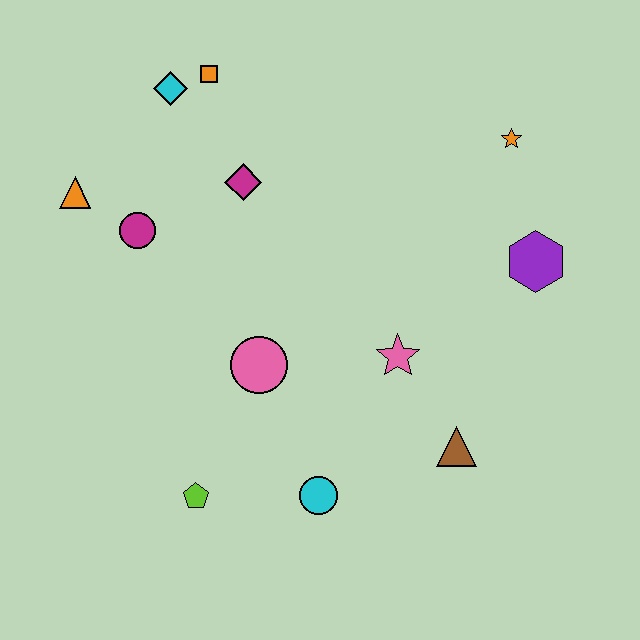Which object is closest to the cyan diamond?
The orange square is closest to the cyan diamond.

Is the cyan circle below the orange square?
Yes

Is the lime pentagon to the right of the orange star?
No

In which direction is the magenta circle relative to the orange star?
The magenta circle is to the left of the orange star.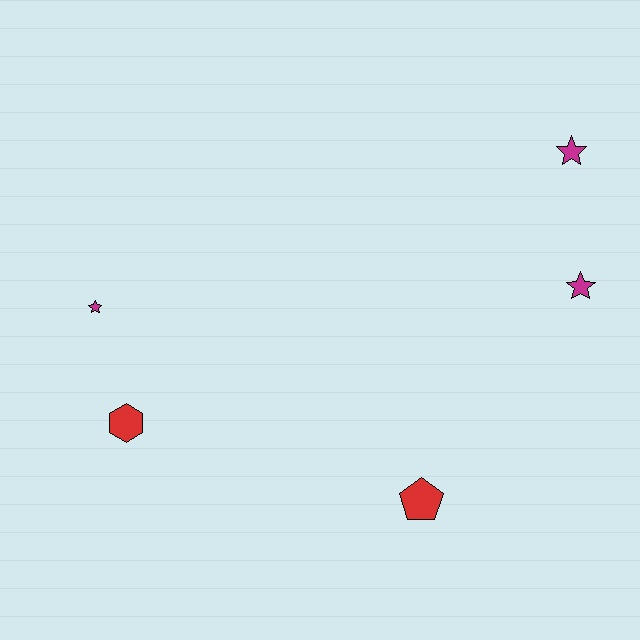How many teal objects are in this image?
There are no teal objects.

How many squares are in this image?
There are no squares.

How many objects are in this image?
There are 5 objects.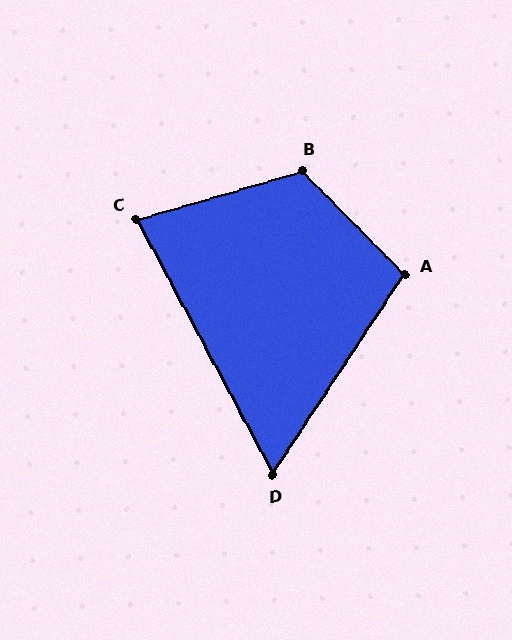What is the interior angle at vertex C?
Approximately 78 degrees (acute).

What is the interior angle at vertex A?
Approximately 102 degrees (obtuse).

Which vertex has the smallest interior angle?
D, at approximately 61 degrees.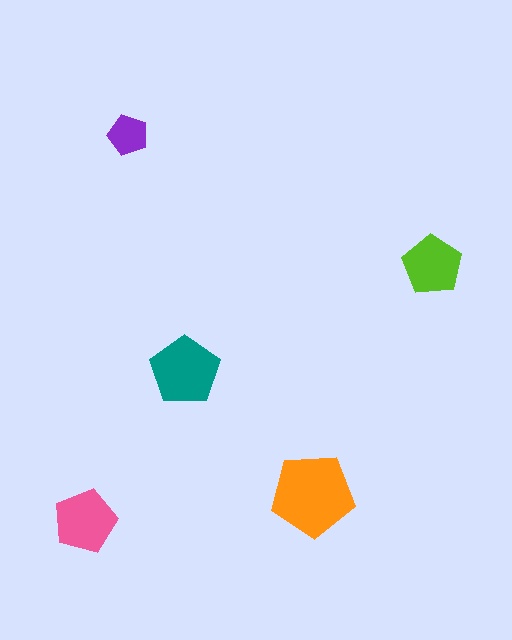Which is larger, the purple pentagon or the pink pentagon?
The pink one.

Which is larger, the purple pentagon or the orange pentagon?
The orange one.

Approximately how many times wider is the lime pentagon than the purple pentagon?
About 1.5 times wider.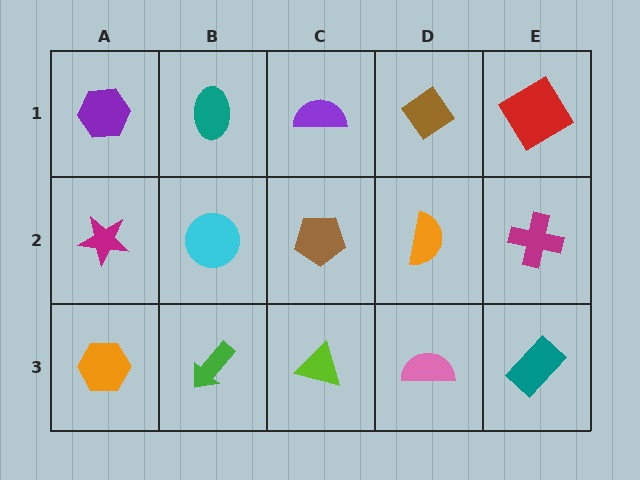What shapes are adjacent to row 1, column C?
A brown pentagon (row 2, column C), a teal ellipse (row 1, column B), a brown diamond (row 1, column D).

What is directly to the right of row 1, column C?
A brown diamond.